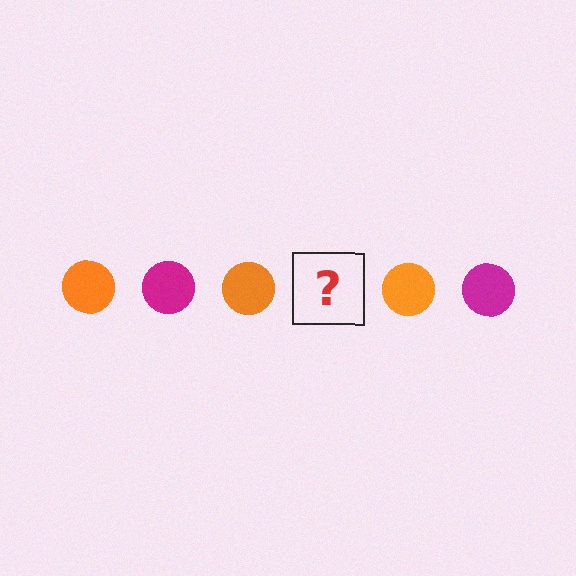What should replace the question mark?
The question mark should be replaced with a magenta circle.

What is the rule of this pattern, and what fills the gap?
The rule is that the pattern cycles through orange, magenta circles. The gap should be filled with a magenta circle.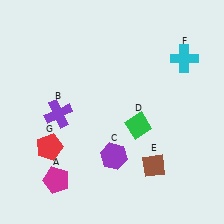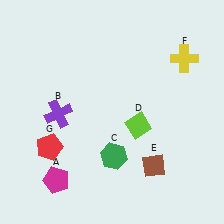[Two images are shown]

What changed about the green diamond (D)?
In Image 1, D is green. In Image 2, it changed to lime.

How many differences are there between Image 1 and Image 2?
There are 3 differences between the two images.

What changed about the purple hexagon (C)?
In Image 1, C is purple. In Image 2, it changed to green.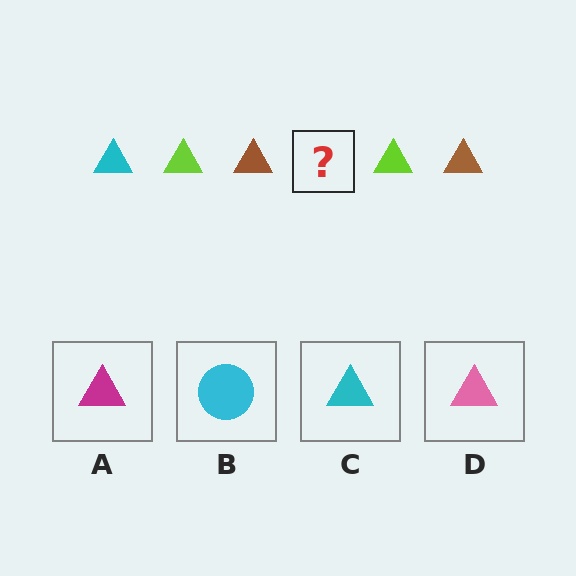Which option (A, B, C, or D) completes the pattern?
C.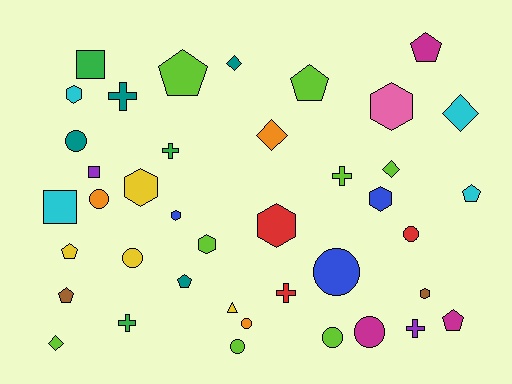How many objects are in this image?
There are 40 objects.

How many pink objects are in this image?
There is 1 pink object.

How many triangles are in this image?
There is 1 triangle.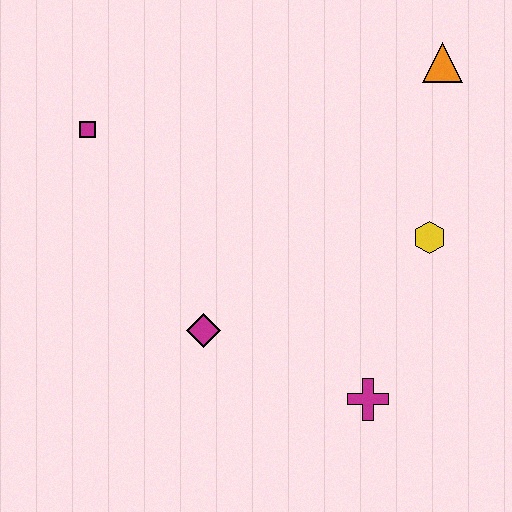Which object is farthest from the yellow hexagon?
The magenta square is farthest from the yellow hexagon.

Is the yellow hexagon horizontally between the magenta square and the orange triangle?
Yes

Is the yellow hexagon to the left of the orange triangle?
Yes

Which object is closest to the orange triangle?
The yellow hexagon is closest to the orange triangle.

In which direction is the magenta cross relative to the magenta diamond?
The magenta cross is to the right of the magenta diamond.